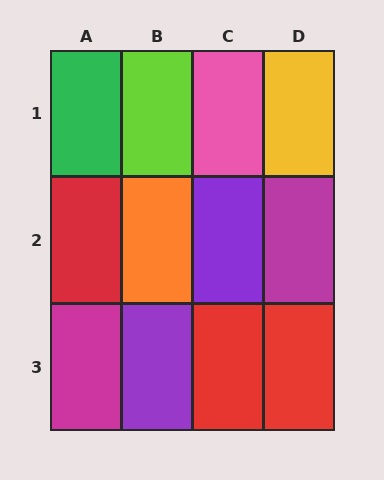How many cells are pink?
1 cell is pink.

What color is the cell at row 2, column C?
Purple.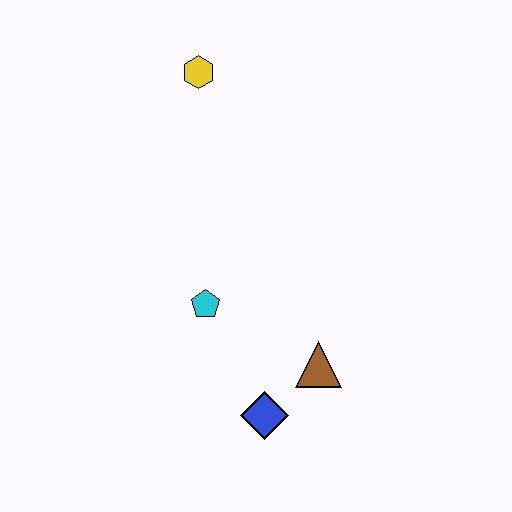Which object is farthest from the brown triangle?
The yellow hexagon is farthest from the brown triangle.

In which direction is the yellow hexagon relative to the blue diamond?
The yellow hexagon is above the blue diamond.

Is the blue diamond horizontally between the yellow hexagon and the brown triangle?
Yes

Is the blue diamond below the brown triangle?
Yes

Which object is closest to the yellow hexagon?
The cyan pentagon is closest to the yellow hexagon.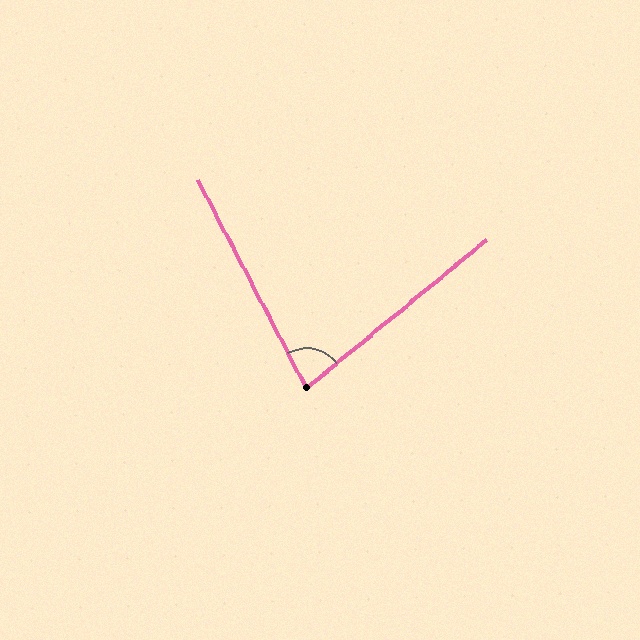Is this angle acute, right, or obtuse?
It is acute.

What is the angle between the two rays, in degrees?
Approximately 78 degrees.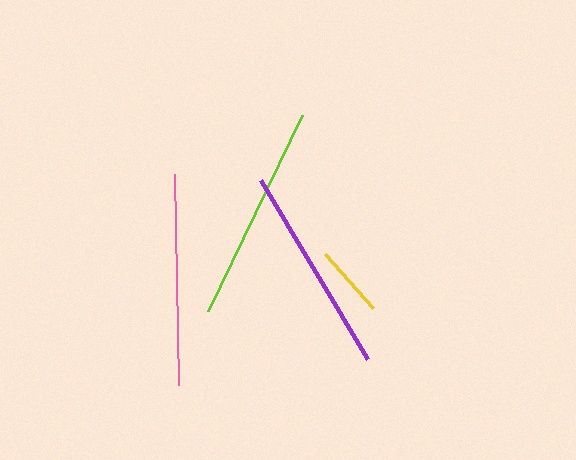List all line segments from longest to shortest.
From longest to shortest: lime, pink, purple, yellow.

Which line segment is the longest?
The lime line is the longest at approximately 217 pixels.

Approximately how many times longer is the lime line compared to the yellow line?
The lime line is approximately 3.0 times the length of the yellow line.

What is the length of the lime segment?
The lime segment is approximately 217 pixels long.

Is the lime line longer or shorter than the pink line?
The lime line is longer than the pink line.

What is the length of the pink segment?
The pink segment is approximately 211 pixels long.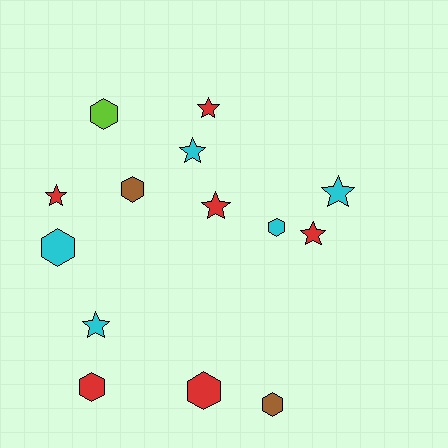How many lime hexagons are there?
There is 1 lime hexagon.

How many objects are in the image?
There are 14 objects.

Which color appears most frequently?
Red, with 6 objects.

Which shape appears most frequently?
Hexagon, with 7 objects.